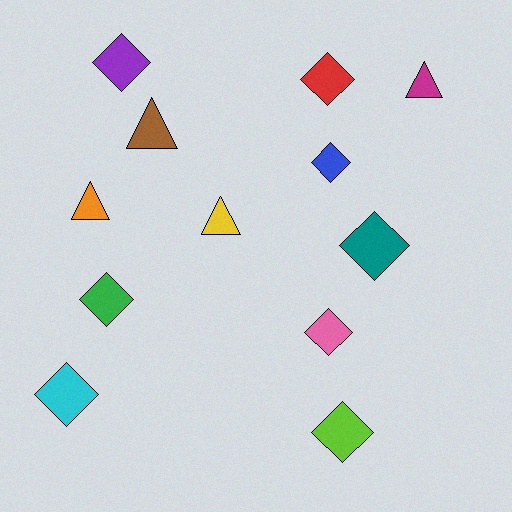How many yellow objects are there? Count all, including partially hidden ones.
There is 1 yellow object.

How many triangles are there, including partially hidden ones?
There are 4 triangles.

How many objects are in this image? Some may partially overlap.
There are 12 objects.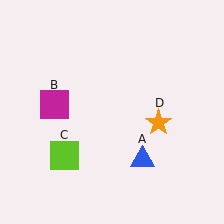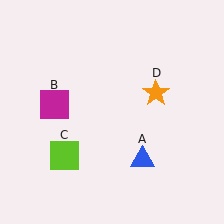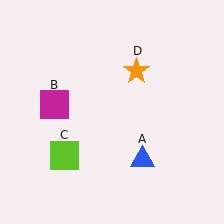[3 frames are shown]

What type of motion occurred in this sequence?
The orange star (object D) rotated counterclockwise around the center of the scene.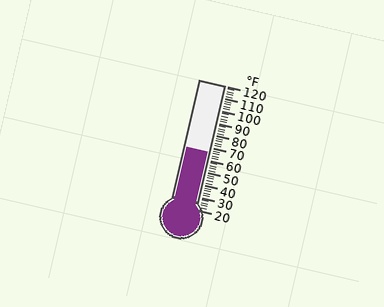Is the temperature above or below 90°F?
The temperature is below 90°F.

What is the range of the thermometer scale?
The thermometer scale ranges from 20°F to 120°F.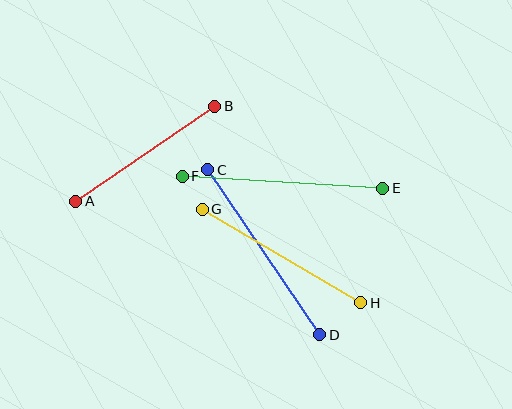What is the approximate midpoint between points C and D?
The midpoint is at approximately (264, 252) pixels.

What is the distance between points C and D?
The distance is approximately 199 pixels.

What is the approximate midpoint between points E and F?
The midpoint is at approximately (283, 182) pixels.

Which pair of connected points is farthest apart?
Points E and F are farthest apart.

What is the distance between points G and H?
The distance is approximately 184 pixels.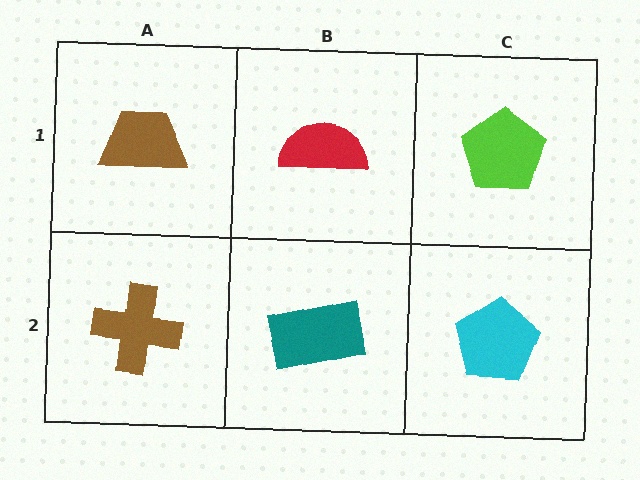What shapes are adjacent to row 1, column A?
A brown cross (row 2, column A), a red semicircle (row 1, column B).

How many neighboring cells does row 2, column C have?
2.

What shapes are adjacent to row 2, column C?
A lime pentagon (row 1, column C), a teal rectangle (row 2, column B).